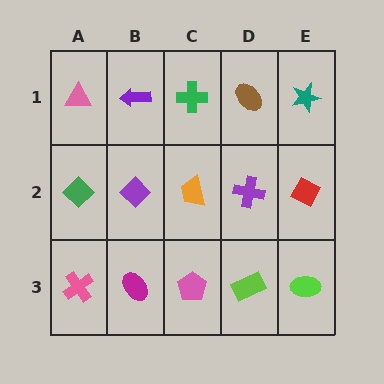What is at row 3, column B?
A magenta ellipse.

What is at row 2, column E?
A red diamond.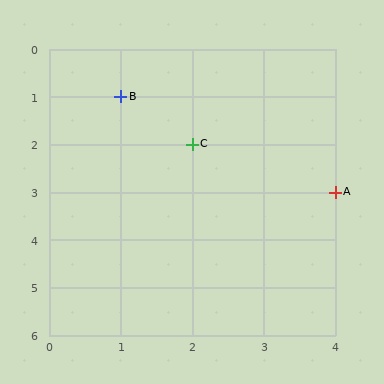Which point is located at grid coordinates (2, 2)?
Point C is at (2, 2).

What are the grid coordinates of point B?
Point B is at grid coordinates (1, 1).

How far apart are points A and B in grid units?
Points A and B are 3 columns and 2 rows apart (about 3.6 grid units diagonally).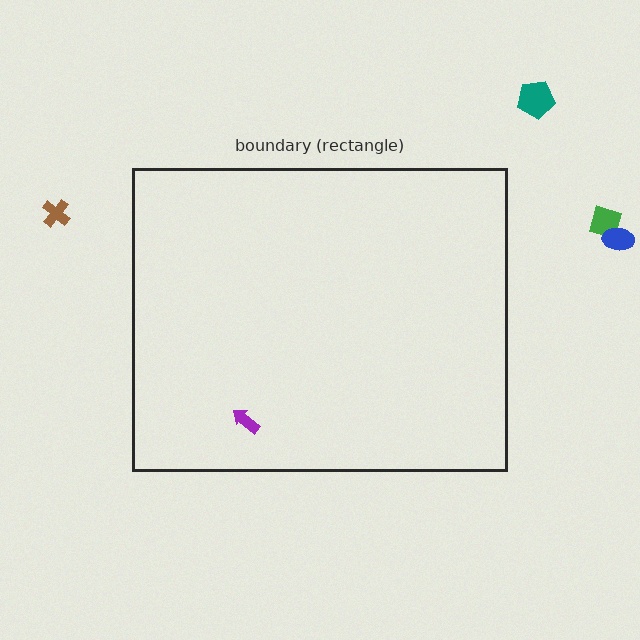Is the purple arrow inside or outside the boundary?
Inside.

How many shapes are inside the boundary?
1 inside, 4 outside.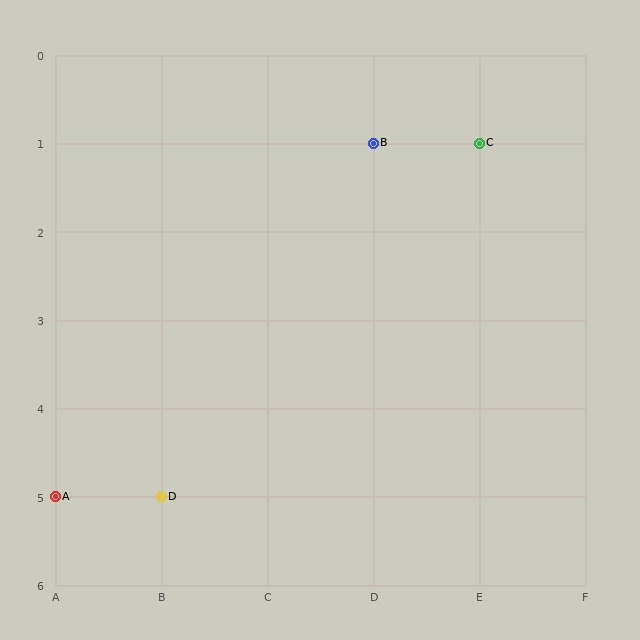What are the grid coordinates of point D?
Point D is at grid coordinates (B, 5).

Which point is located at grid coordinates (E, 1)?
Point C is at (E, 1).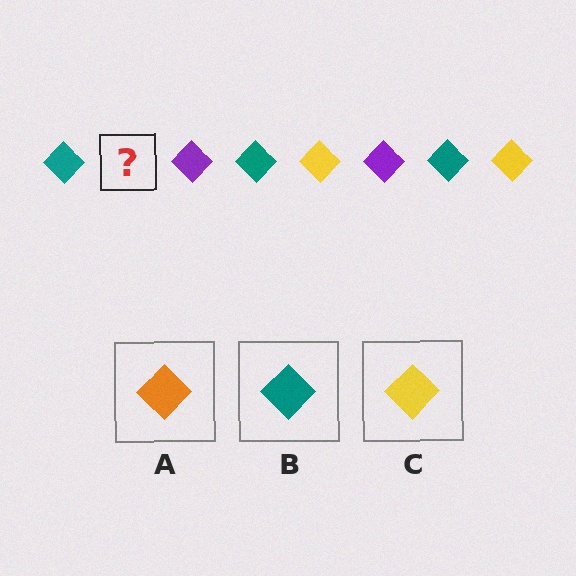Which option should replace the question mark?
Option C.